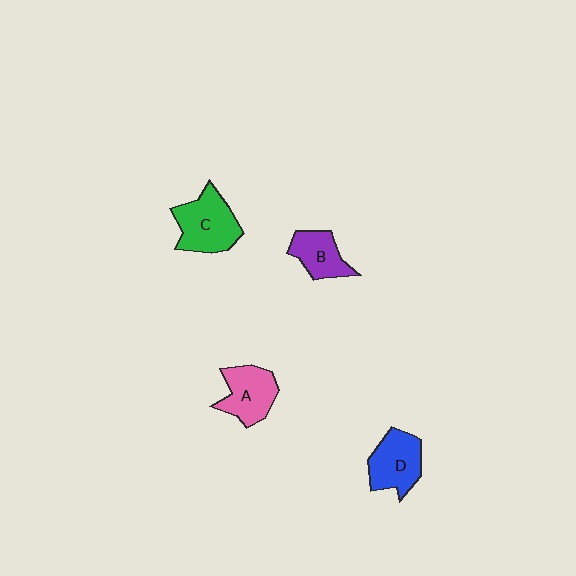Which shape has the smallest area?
Shape B (purple).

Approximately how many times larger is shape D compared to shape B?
Approximately 1.3 times.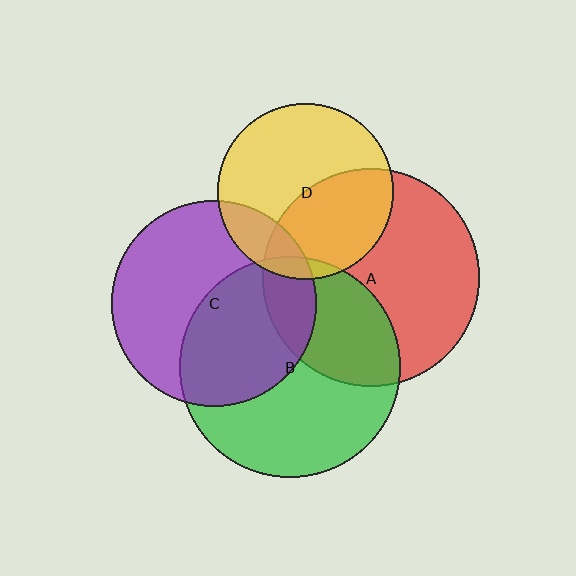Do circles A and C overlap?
Yes.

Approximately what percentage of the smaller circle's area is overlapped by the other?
Approximately 15%.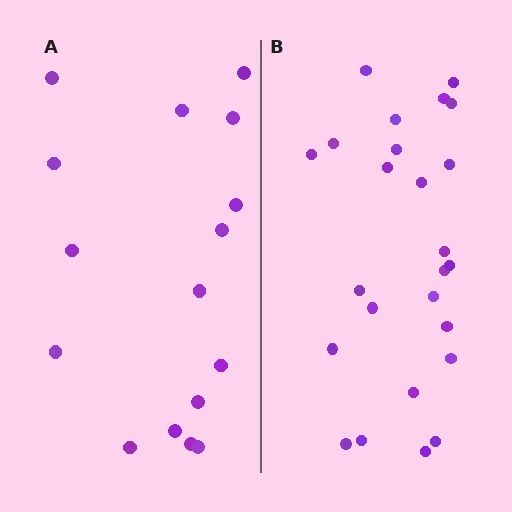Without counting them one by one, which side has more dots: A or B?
Region B (the right region) has more dots.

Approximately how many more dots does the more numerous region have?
Region B has roughly 8 or so more dots than region A.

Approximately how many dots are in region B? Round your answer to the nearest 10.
About 20 dots. (The exact count is 25, which rounds to 20.)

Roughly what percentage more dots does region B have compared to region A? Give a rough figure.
About 55% more.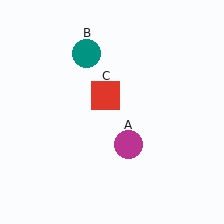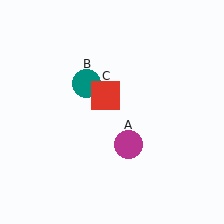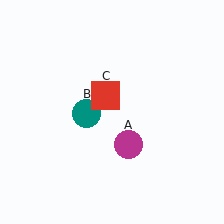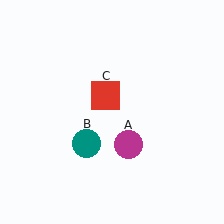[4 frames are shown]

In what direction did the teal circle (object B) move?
The teal circle (object B) moved down.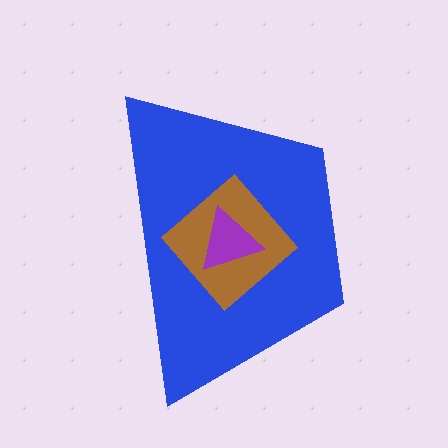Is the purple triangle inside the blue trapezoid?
Yes.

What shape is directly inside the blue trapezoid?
The brown diamond.